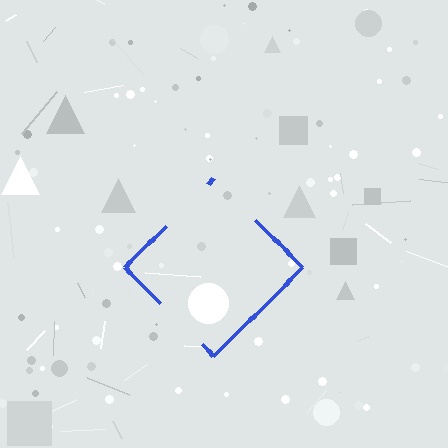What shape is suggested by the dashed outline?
The dashed outline suggests a diamond.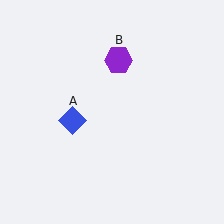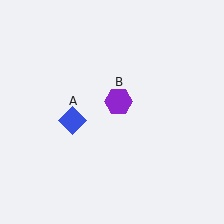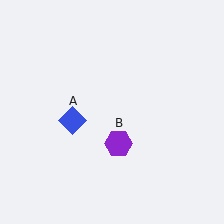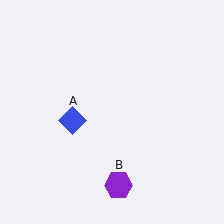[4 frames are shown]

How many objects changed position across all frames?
1 object changed position: purple hexagon (object B).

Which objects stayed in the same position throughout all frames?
Blue diamond (object A) remained stationary.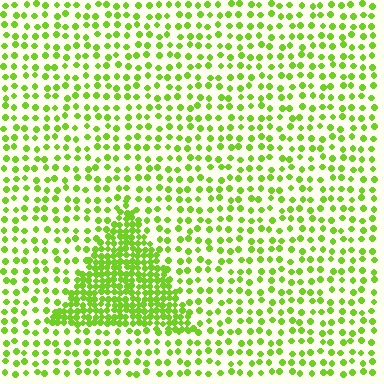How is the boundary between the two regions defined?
The boundary is defined by a change in element density (approximately 2.8x ratio). All elements are the same color, size, and shape.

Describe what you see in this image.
The image contains small lime elements arranged at two different densities. A triangle-shaped region is visible where the elements are more densely packed than the surrounding area.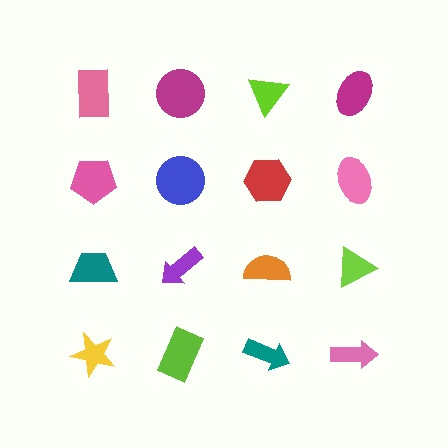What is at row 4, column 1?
A yellow star.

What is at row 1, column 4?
A magenta ellipse.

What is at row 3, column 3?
An orange semicircle.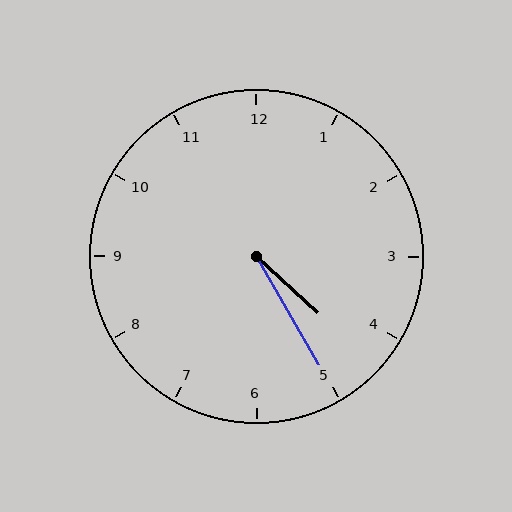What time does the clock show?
4:25.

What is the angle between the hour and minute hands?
Approximately 18 degrees.